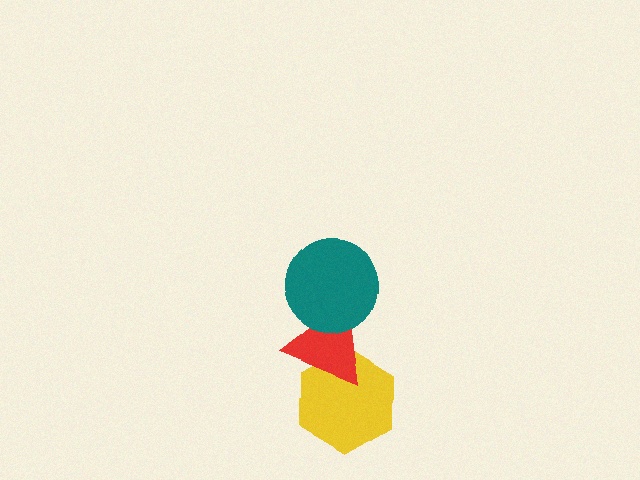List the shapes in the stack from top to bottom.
From top to bottom: the teal circle, the red triangle, the yellow hexagon.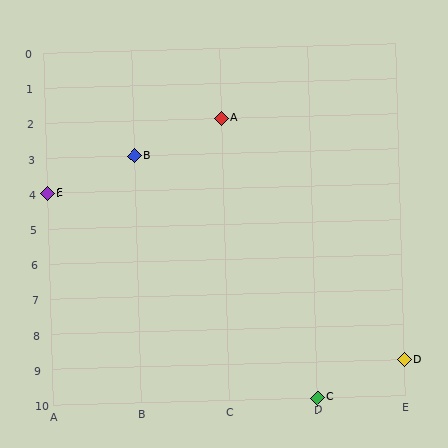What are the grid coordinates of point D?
Point D is at grid coordinates (E, 9).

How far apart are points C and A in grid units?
Points C and A are 1 column and 8 rows apart (about 8.1 grid units diagonally).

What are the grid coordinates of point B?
Point B is at grid coordinates (B, 3).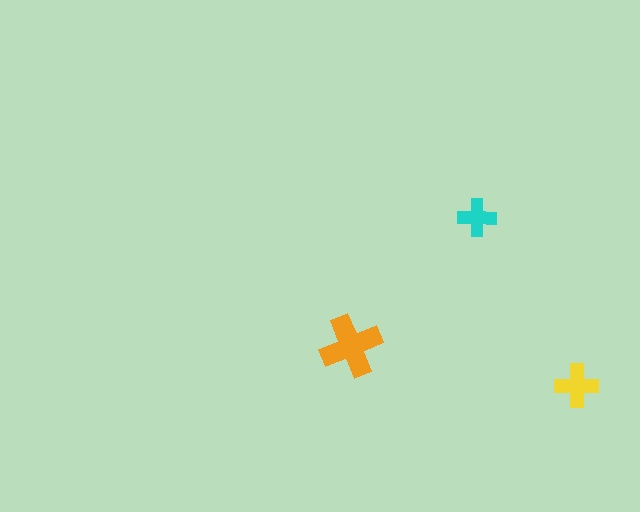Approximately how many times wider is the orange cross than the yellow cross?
About 1.5 times wider.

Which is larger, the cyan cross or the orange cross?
The orange one.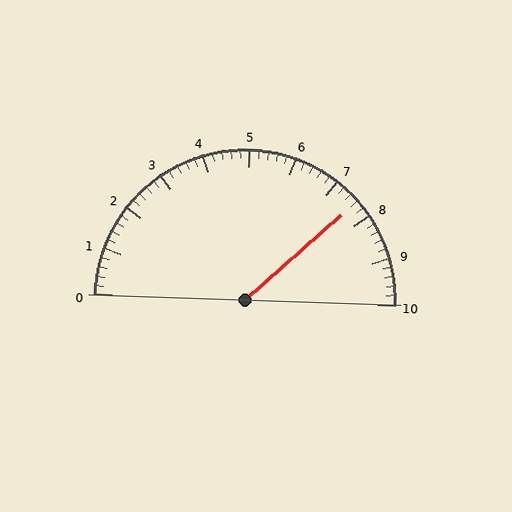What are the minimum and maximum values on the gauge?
The gauge ranges from 0 to 10.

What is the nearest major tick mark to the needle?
The nearest major tick mark is 8.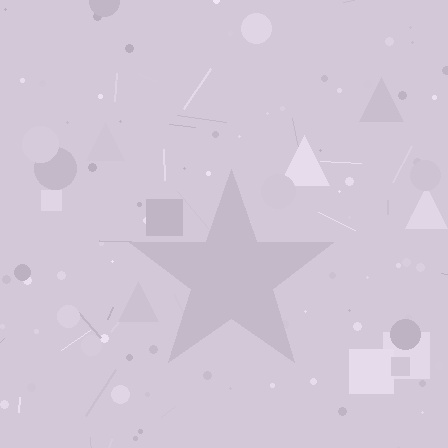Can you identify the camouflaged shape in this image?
The camouflaged shape is a star.